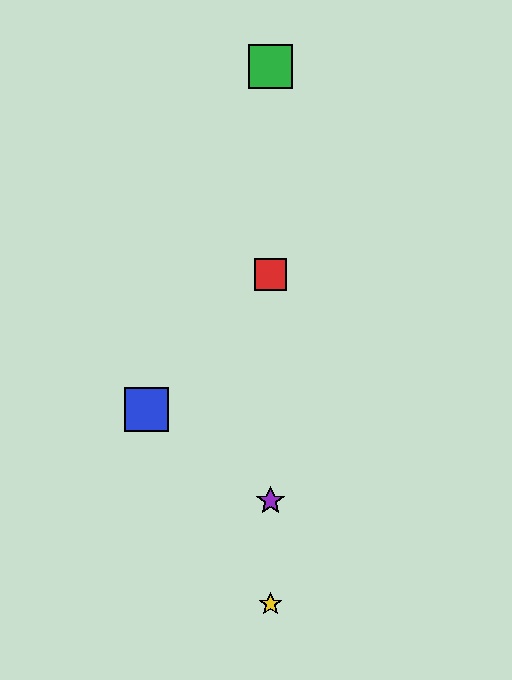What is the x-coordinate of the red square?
The red square is at x≈271.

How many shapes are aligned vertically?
4 shapes (the red square, the green square, the yellow star, the purple star) are aligned vertically.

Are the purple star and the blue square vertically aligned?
No, the purple star is at x≈271 and the blue square is at x≈146.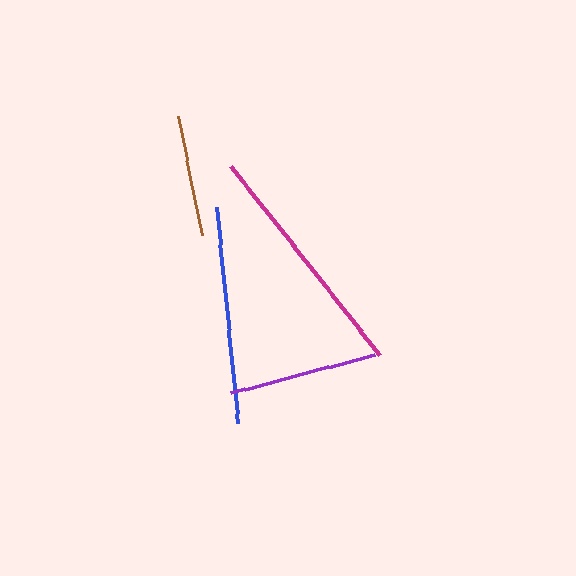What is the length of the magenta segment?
The magenta segment is approximately 240 pixels long.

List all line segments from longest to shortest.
From longest to shortest: magenta, blue, purple, brown.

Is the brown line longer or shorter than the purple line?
The purple line is longer than the brown line.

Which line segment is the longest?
The magenta line is the longest at approximately 240 pixels.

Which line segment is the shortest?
The brown line is the shortest at approximately 122 pixels.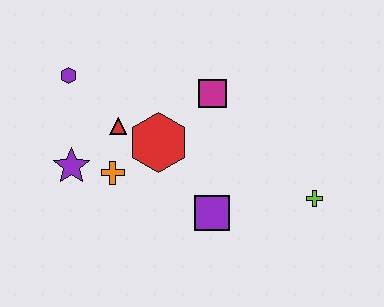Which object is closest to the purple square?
The red hexagon is closest to the purple square.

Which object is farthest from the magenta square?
The purple star is farthest from the magenta square.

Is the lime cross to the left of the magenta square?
No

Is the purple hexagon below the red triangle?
No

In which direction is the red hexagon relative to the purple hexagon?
The red hexagon is to the right of the purple hexagon.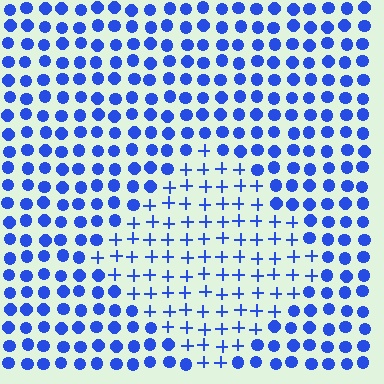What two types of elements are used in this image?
The image uses plus signs inside the diamond region and circles outside it.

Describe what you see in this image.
The image is filled with small blue elements arranged in a uniform grid. A diamond-shaped region contains plus signs, while the surrounding area contains circles. The boundary is defined purely by the change in element shape.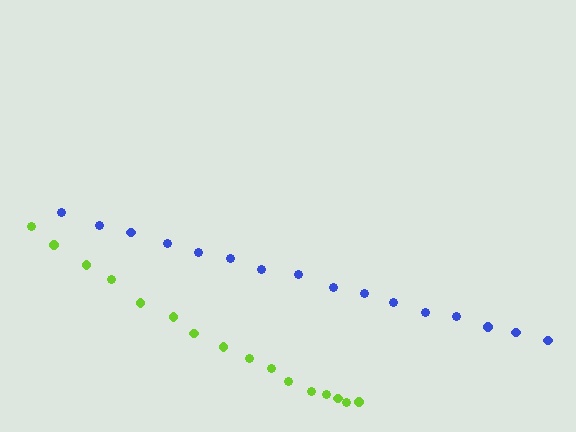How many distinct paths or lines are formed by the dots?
There are 2 distinct paths.